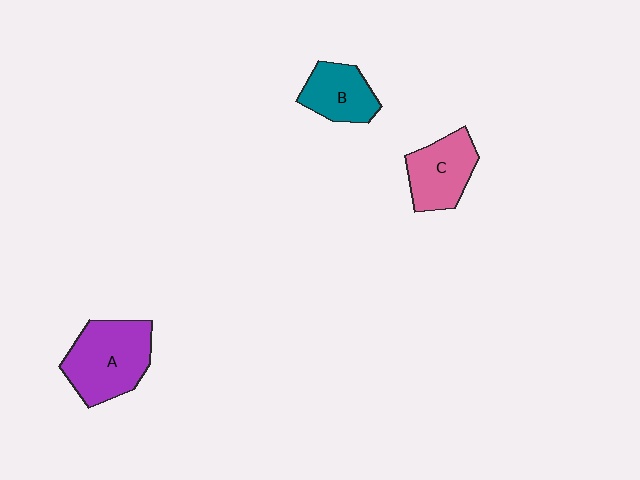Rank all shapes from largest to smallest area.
From largest to smallest: A (purple), C (pink), B (teal).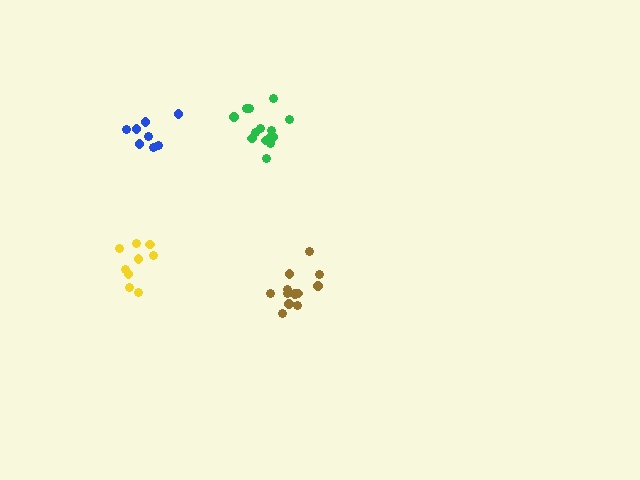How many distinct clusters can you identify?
There are 4 distinct clusters.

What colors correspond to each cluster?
The clusters are colored: yellow, blue, brown, green.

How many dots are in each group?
Group 1: 9 dots, Group 2: 8 dots, Group 3: 12 dots, Group 4: 14 dots (43 total).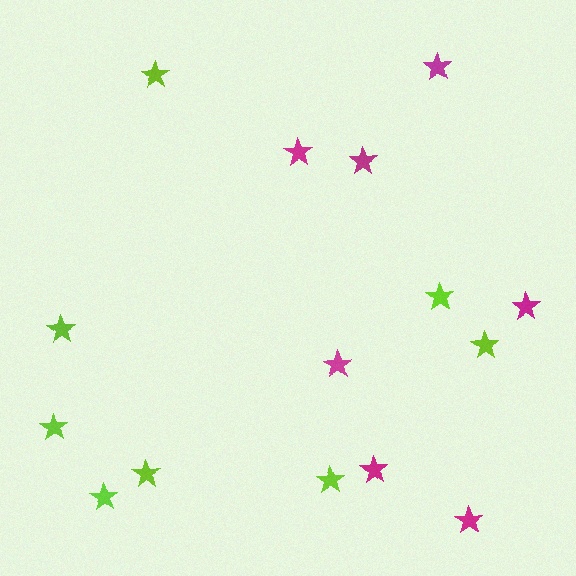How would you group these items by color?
There are 2 groups: one group of magenta stars (7) and one group of lime stars (8).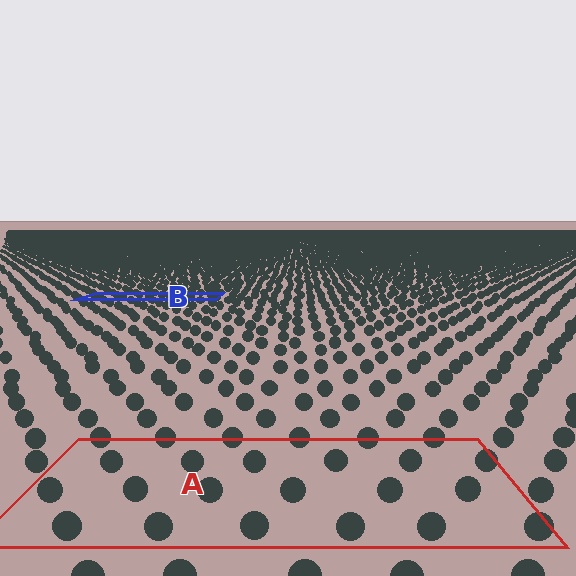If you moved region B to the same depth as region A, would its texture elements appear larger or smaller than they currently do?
They would appear larger. At a closer depth, the same texture elements are projected at a bigger on-screen size.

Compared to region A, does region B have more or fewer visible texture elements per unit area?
Region B has more texture elements per unit area — they are packed more densely because it is farther away.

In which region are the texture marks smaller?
The texture marks are smaller in region B, because it is farther away.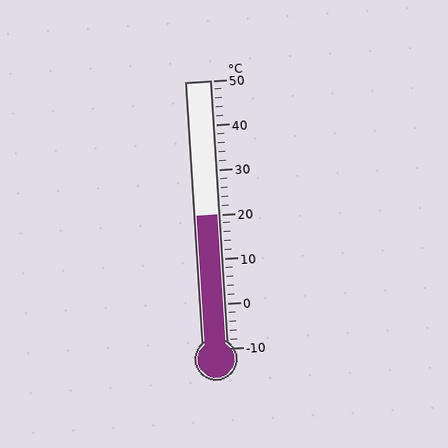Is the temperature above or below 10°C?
The temperature is above 10°C.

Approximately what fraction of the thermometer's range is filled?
The thermometer is filled to approximately 50% of its range.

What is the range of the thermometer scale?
The thermometer scale ranges from -10°C to 50°C.